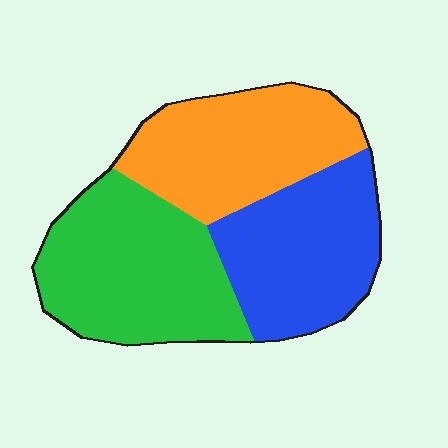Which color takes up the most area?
Green, at roughly 35%.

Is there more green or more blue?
Green.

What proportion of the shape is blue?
Blue takes up about one third (1/3) of the shape.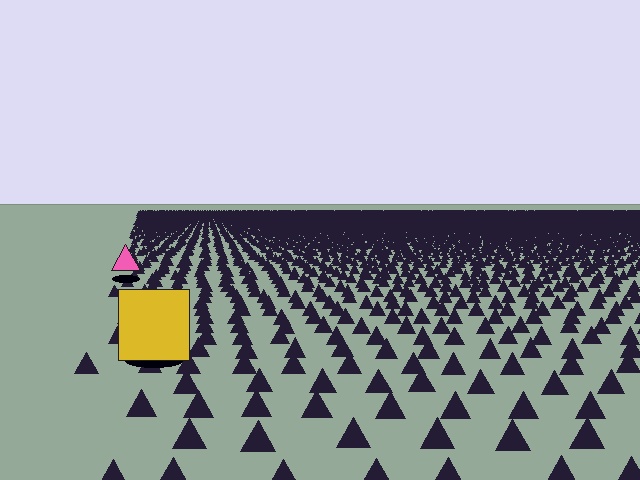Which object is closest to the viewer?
The yellow square is closest. The texture marks near it are larger and more spread out.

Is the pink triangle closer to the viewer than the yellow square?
No. The yellow square is closer — you can tell from the texture gradient: the ground texture is coarser near it.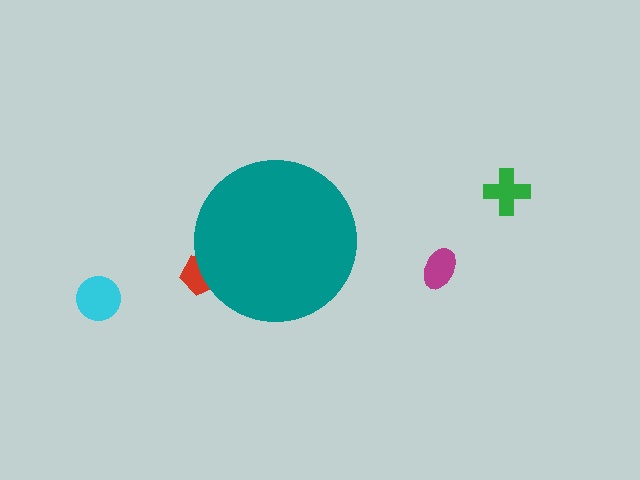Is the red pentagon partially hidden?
Yes, the red pentagon is partially hidden behind the teal circle.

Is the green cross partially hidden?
No, the green cross is fully visible.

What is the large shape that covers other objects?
A teal circle.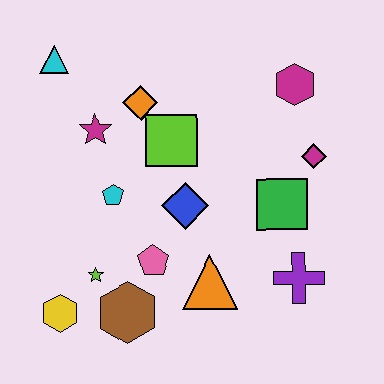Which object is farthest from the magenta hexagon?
The yellow hexagon is farthest from the magenta hexagon.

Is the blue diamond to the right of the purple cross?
No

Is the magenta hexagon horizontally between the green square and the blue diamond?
No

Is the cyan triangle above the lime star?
Yes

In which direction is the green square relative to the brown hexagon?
The green square is to the right of the brown hexagon.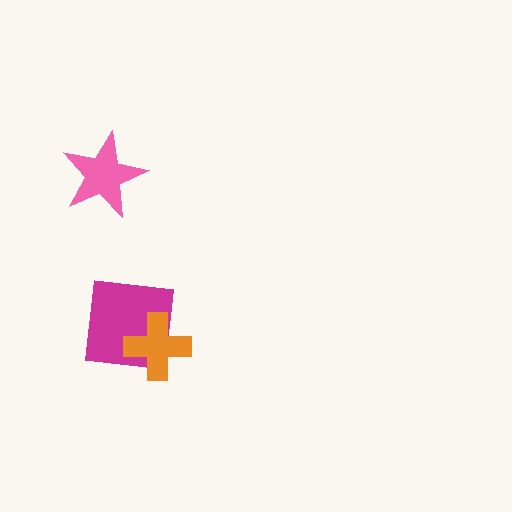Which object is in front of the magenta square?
The orange cross is in front of the magenta square.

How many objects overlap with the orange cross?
1 object overlaps with the orange cross.